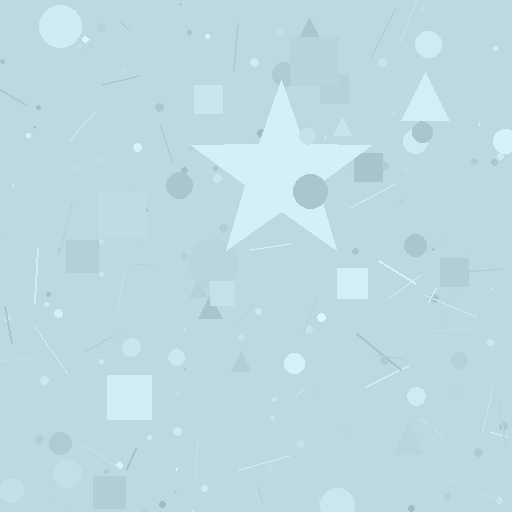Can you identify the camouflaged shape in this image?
The camouflaged shape is a star.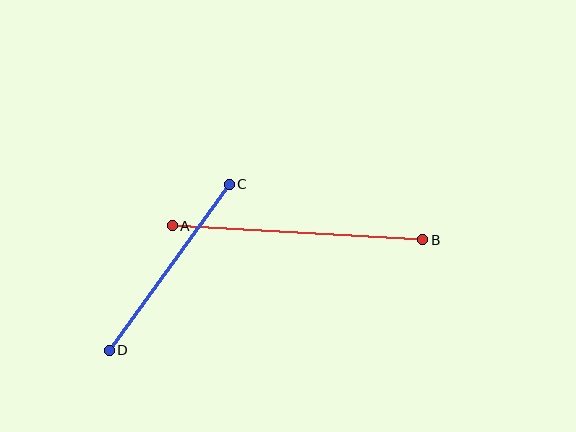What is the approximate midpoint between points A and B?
The midpoint is at approximately (297, 233) pixels.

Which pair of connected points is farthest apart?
Points A and B are farthest apart.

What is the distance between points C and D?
The distance is approximately 205 pixels.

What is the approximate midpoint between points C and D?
The midpoint is at approximately (169, 267) pixels.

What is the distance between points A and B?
The distance is approximately 251 pixels.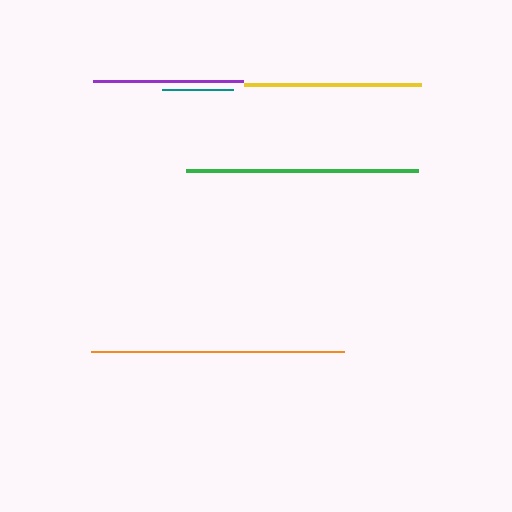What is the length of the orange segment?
The orange segment is approximately 253 pixels long.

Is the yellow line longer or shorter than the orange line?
The orange line is longer than the yellow line.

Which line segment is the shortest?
The teal line is the shortest at approximately 71 pixels.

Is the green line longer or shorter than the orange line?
The orange line is longer than the green line.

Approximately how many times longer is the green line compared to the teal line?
The green line is approximately 3.3 times the length of the teal line.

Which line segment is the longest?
The orange line is the longest at approximately 253 pixels.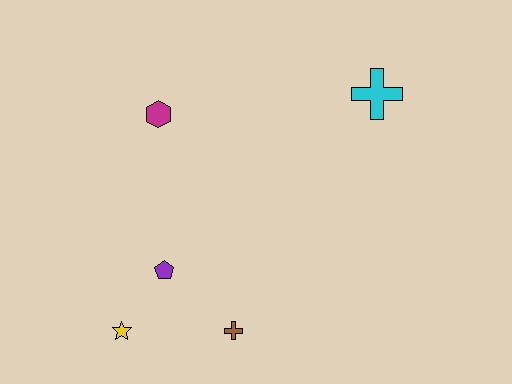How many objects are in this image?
There are 5 objects.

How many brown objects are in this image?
There is 1 brown object.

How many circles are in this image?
There are no circles.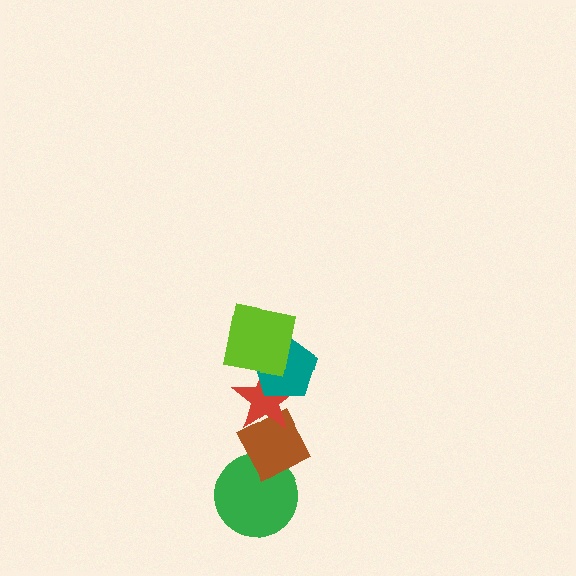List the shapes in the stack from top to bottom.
From top to bottom: the lime square, the teal pentagon, the red star, the brown diamond, the green circle.